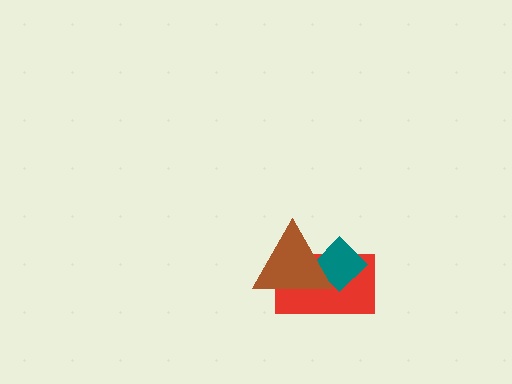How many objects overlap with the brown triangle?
2 objects overlap with the brown triangle.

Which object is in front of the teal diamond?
The brown triangle is in front of the teal diamond.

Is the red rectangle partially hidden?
Yes, it is partially covered by another shape.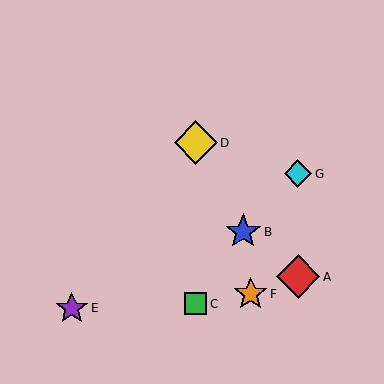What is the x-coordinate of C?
Object C is at x≈196.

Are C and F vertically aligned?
No, C is at x≈196 and F is at x≈251.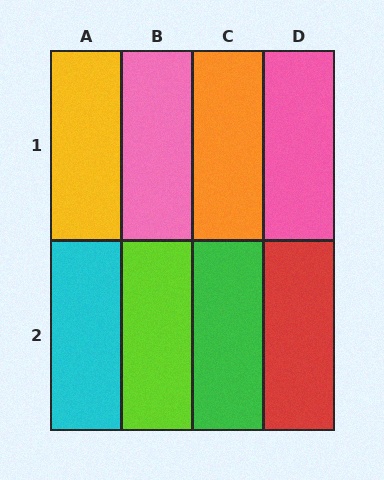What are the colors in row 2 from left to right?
Cyan, lime, green, red.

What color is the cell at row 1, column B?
Pink.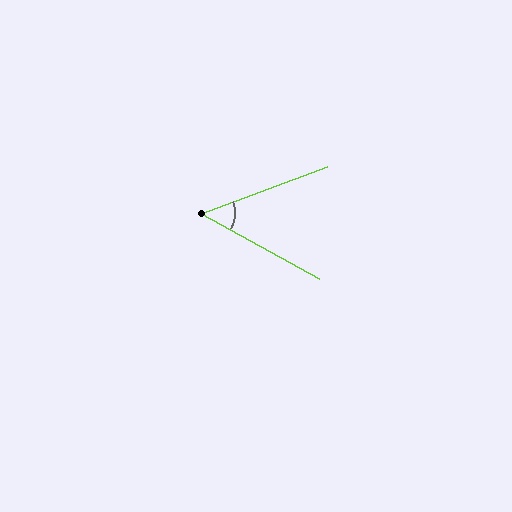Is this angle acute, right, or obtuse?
It is acute.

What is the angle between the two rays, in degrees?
Approximately 49 degrees.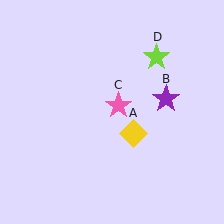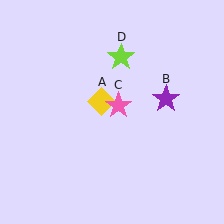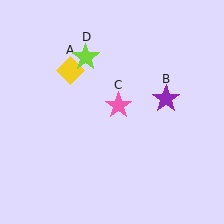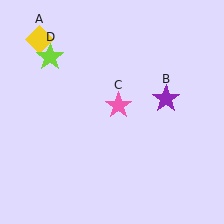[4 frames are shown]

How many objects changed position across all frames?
2 objects changed position: yellow diamond (object A), lime star (object D).